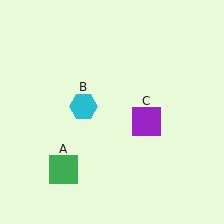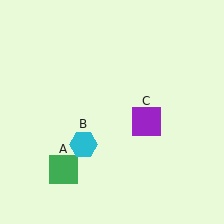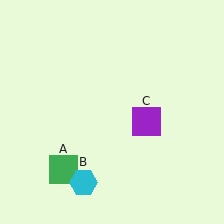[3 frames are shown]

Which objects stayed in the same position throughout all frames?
Green square (object A) and purple square (object C) remained stationary.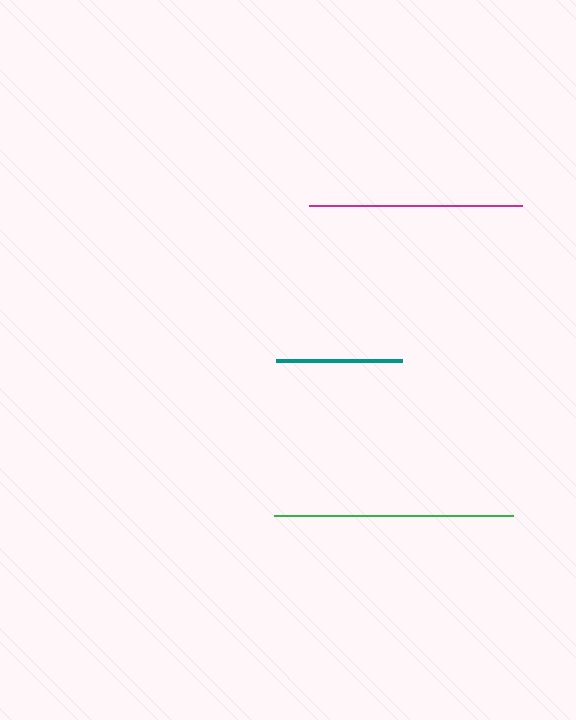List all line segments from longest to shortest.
From longest to shortest: green, magenta, teal.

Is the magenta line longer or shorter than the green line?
The green line is longer than the magenta line.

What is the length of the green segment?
The green segment is approximately 239 pixels long.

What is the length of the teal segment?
The teal segment is approximately 126 pixels long.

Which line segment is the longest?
The green line is the longest at approximately 239 pixels.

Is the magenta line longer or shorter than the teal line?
The magenta line is longer than the teal line.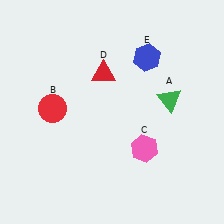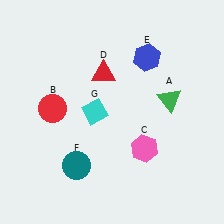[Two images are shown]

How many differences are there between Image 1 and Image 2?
There are 2 differences between the two images.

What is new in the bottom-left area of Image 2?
A teal circle (F) was added in the bottom-left area of Image 2.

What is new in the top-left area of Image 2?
A cyan diamond (G) was added in the top-left area of Image 2.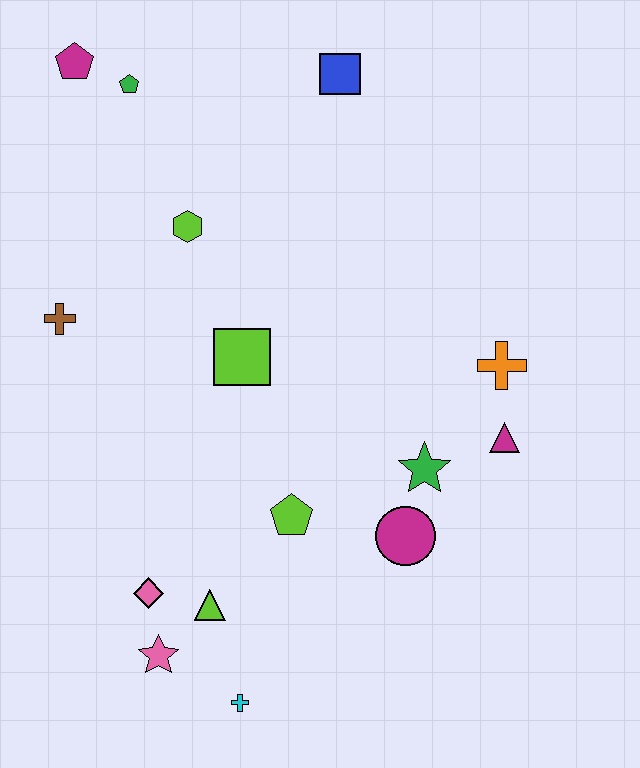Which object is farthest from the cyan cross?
The magenta pentagon is farthest from the cyan cross.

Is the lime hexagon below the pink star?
No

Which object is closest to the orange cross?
The magenta triangle is closest to the orange cross.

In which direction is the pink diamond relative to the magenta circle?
The pink diamond is to the left of the magenta circle.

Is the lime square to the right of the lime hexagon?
Yes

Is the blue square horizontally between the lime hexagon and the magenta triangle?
Yes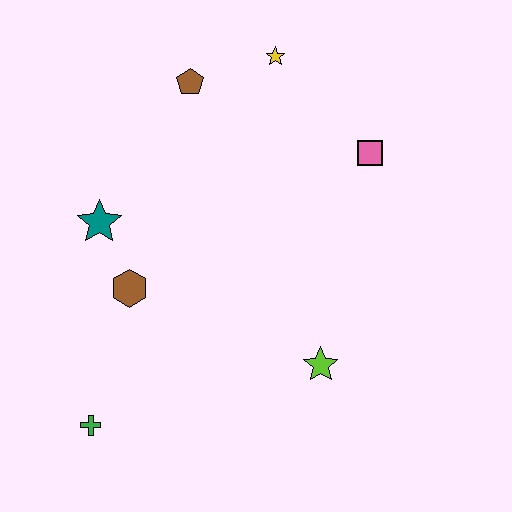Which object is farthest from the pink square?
The green cross is farthest from the pink square.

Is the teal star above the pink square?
No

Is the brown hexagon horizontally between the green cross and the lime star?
Yes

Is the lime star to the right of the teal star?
Yes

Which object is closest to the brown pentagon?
The yellow star is closest to the brown pentagon.